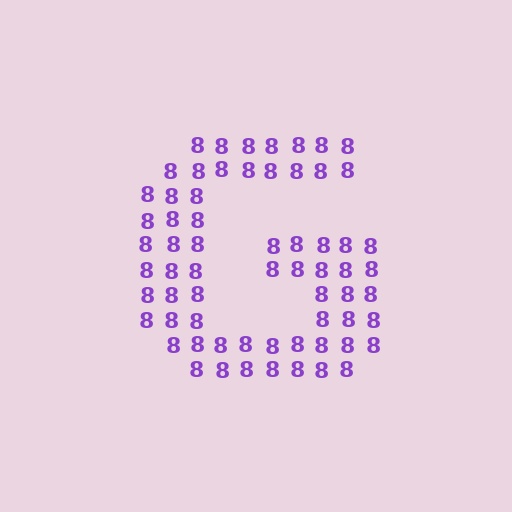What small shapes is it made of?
It is made of small digit 8's.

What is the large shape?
The large shape is the letter G.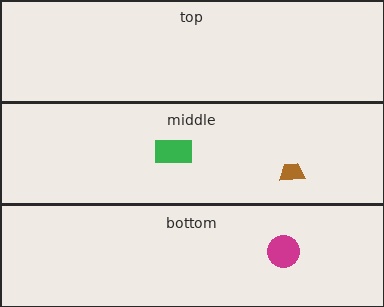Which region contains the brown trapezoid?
The middle region.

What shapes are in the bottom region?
The magenta circle.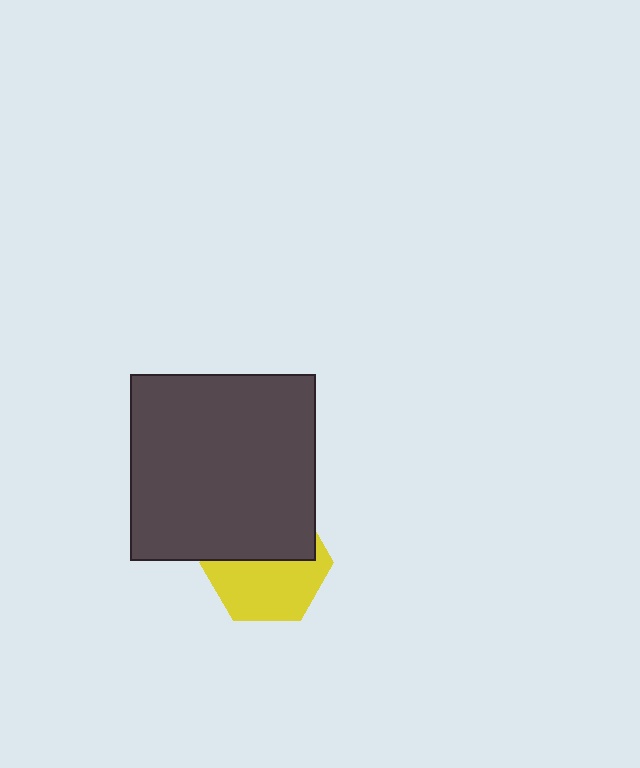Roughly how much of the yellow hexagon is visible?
About half of it is visible (roughly 54%).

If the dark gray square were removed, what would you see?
You would see the complete yellow hexagon.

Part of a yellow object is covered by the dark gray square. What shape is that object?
It is a hexagon.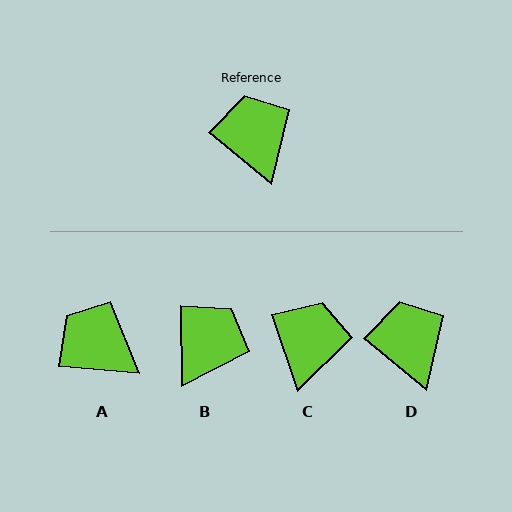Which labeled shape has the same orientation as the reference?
D.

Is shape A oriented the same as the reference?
No, it is off by about 35 degrees.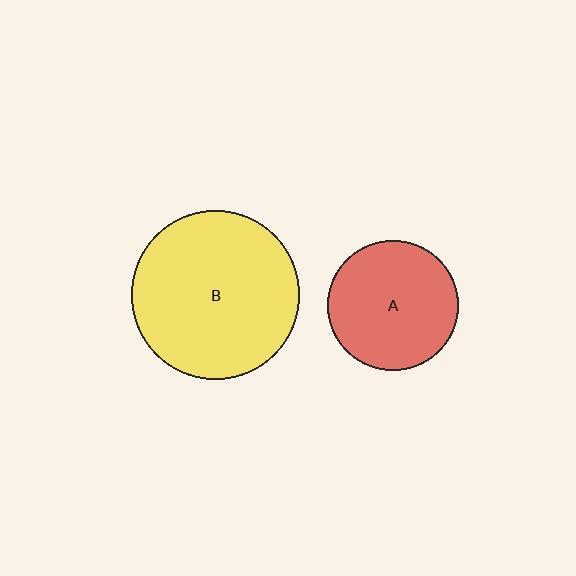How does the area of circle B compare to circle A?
Approximately 1.7 times.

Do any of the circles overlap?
No, none of the circles overlap.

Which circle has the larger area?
Circle B (yellow).